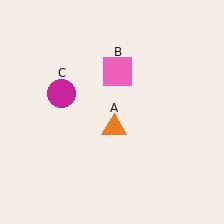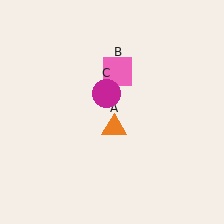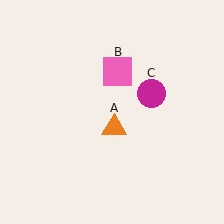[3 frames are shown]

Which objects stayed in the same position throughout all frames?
Orange triangle (object A) and pink square (object B) remained stationary.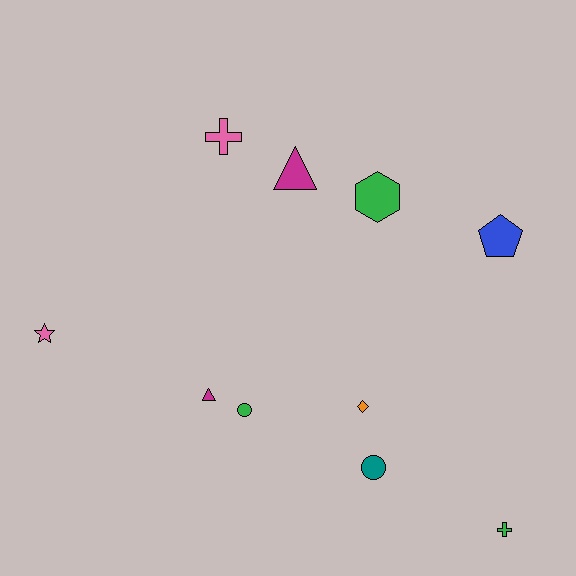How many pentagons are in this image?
There is 1 pentagon.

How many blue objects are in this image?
There is 1 blue object.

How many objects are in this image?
There are 10 objects.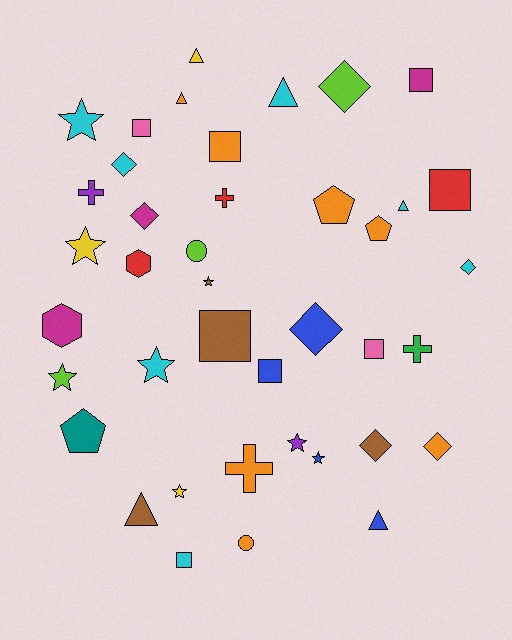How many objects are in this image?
There are 40 objects.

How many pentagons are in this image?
There are 3 pentagons.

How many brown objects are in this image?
There are 4 brown objects.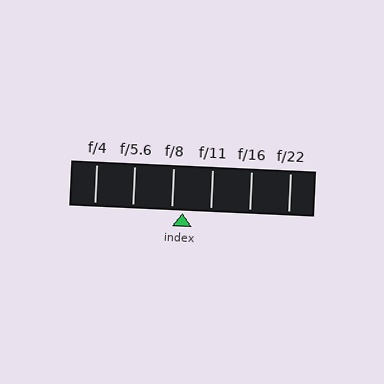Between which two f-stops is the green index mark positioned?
The index mark is between f/8 and f/11.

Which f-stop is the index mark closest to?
The index mark is closest to f/8.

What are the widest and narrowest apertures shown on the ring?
The widest aperture shown is f/4 and the narrowest is f/22.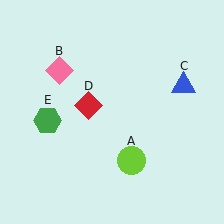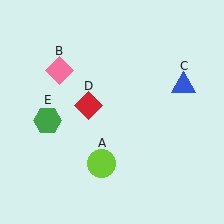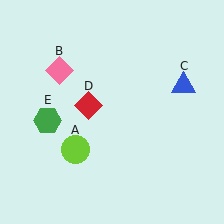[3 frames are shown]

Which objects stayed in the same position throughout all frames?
Pink diamond (object B) and blue triangle (object C) and red diamond (object D) and green hexagon (object E) remained stationary.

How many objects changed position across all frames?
1 object changed position: lime circle (object A).